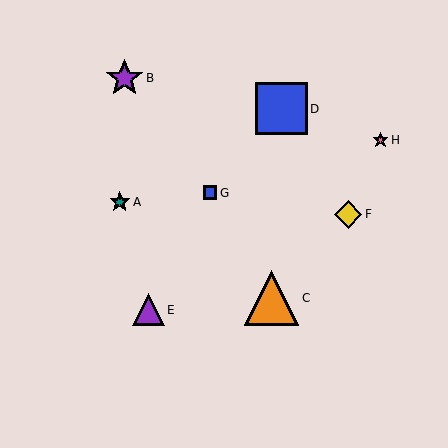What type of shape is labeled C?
Shape C is an orange triangle.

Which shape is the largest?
The orange triangle (labeled C) is the largest.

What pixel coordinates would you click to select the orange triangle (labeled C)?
Click at (272, 298) to select the orange triangle C.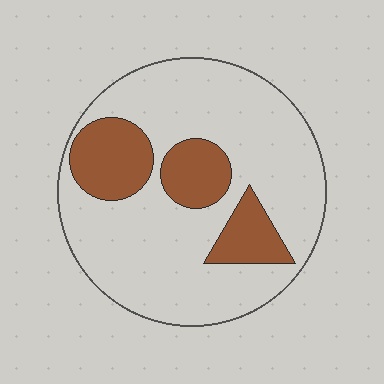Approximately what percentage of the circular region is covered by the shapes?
Approximately 25%.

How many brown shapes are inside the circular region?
3.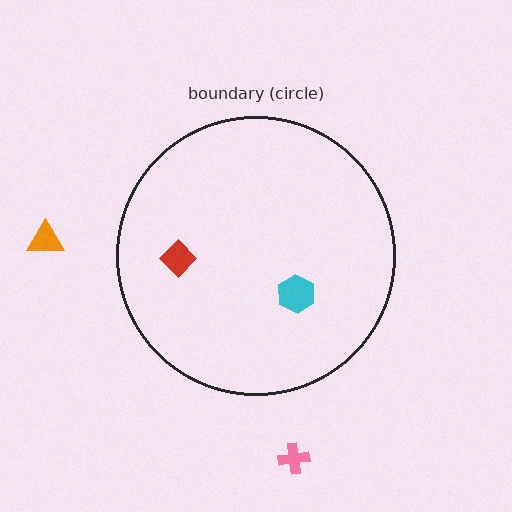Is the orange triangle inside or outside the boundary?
Outside.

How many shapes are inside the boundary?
2 inside, 2 outside.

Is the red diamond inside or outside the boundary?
Inside.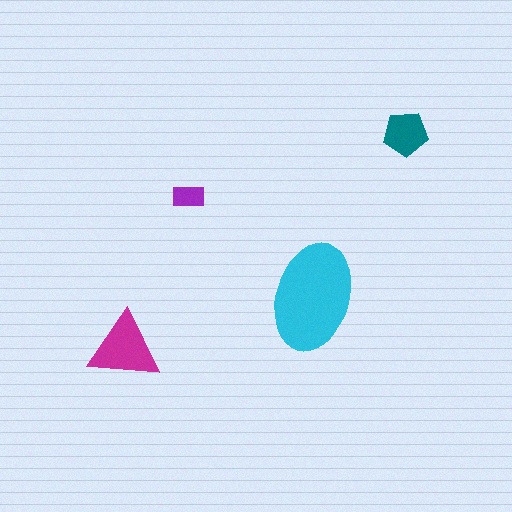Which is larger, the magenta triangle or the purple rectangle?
The magenta triangle.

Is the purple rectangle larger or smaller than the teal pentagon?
Smaller.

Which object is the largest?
The cyan ellipse.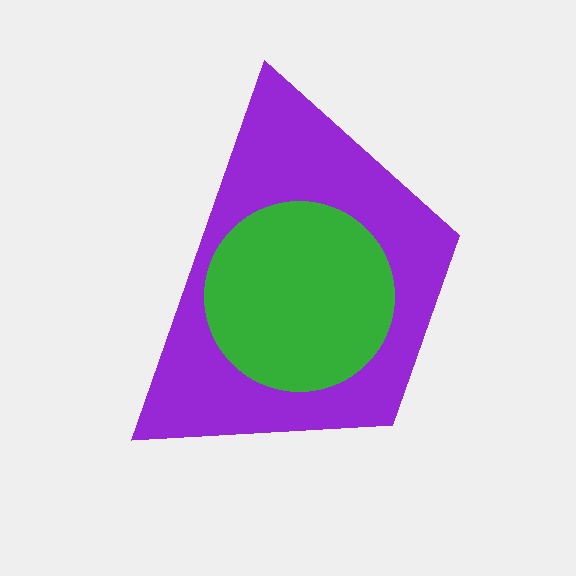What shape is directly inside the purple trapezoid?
The green circle.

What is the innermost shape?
The green circle.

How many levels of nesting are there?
2.